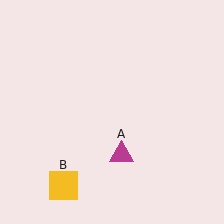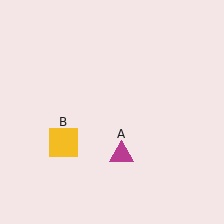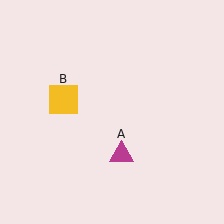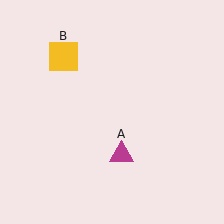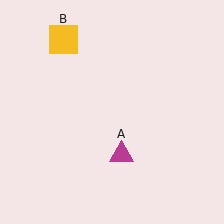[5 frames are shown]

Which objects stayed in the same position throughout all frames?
Magenta triangle (object A) remained stationary.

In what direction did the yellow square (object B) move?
The yellow square (object B) moved up.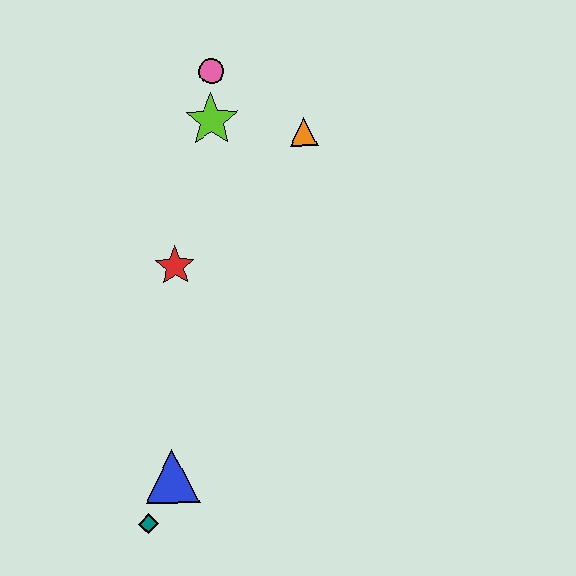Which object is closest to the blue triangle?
The teal diamond is closest to the blue triangle.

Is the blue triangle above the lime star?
No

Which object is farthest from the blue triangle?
The pink circle is farthest from the blue triangle.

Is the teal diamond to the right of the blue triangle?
No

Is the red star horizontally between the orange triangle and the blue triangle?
Yes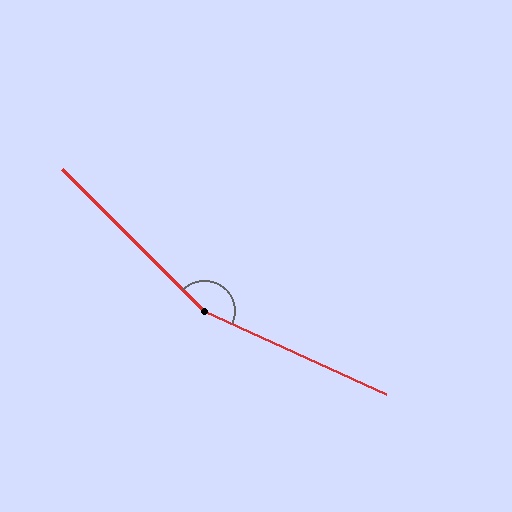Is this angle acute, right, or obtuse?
It is obtuse.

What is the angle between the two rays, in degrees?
Approximately 160 degrees.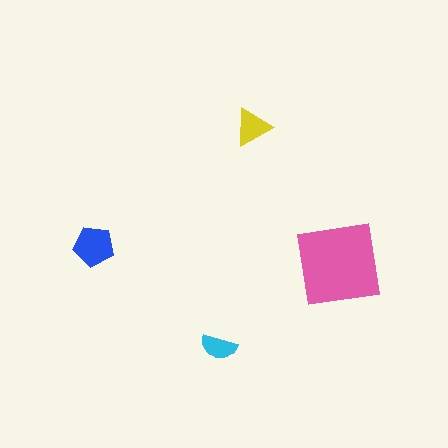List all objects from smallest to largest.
The cyan semicircle, the yellow triangle, the blue pentagon, the pink square.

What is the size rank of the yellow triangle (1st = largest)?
3rd.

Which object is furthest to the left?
The blue pentagon is leftmost.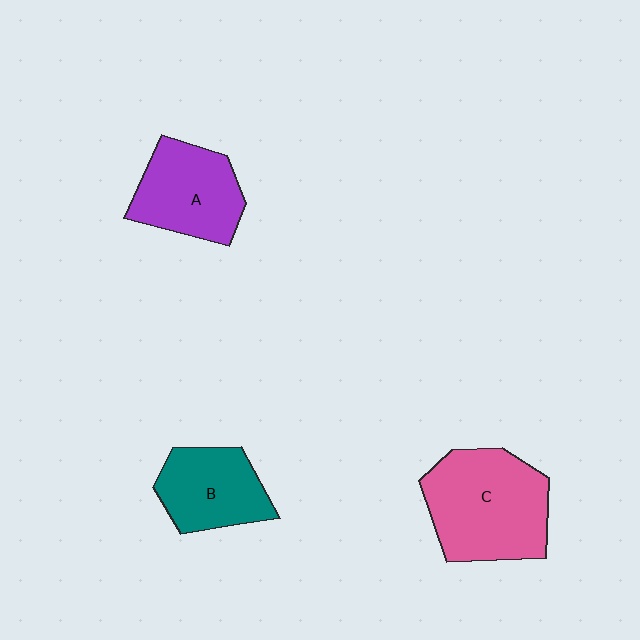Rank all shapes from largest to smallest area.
From largest to smallest: C (pink), A (purple), B (teal).